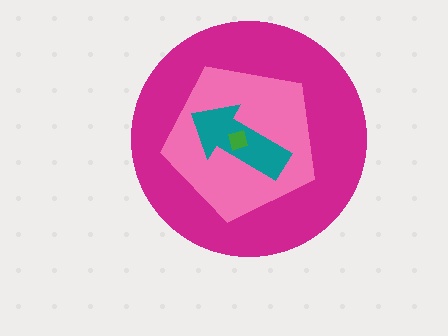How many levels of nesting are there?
4.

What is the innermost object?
The green square.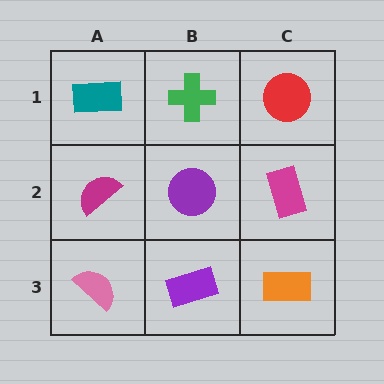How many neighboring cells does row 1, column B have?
3.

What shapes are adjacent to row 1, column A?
A magenta semicircle (row 2, column A), a green cross (row 1, column B).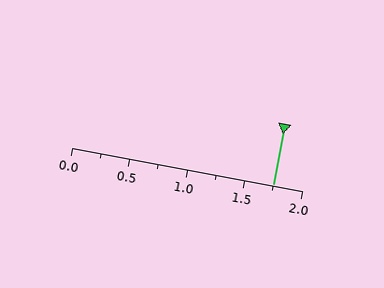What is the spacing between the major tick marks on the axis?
The major ticks are spaced 0.5 apart.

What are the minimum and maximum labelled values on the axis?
The axis runs from 0.0 to 2.0.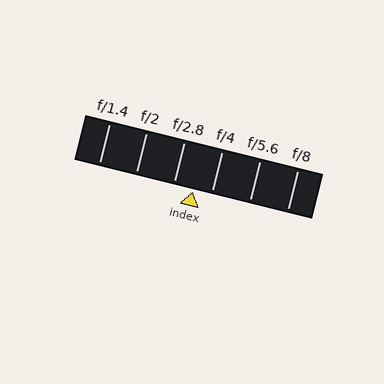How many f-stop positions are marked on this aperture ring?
There are 6 f-stop positions marked.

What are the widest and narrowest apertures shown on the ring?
The widest aperture shown is f/1.4 and the narrowest is f/8.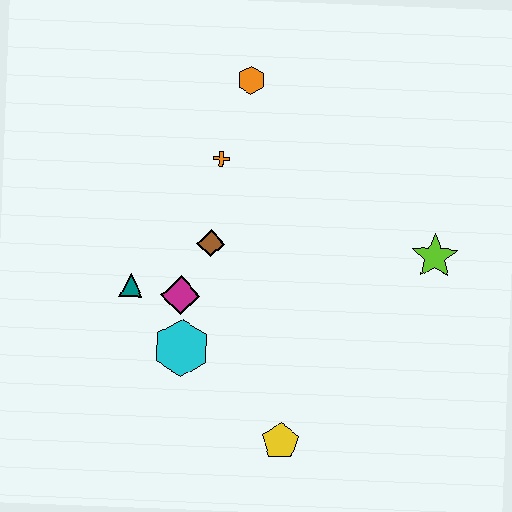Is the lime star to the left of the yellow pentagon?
No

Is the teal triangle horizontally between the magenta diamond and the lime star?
No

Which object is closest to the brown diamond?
The magenta diamond is closest to the brown diamond.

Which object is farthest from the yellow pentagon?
The orange hexagon is farthest from the yellow pentagon.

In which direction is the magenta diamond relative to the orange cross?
The magenta diamond is below the orange cross.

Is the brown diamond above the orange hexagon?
No